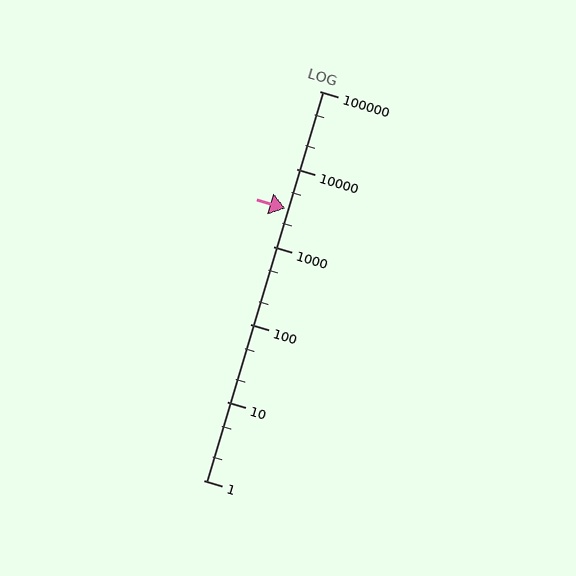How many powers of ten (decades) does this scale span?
The scale spans 5 decades, from 1 to 100000.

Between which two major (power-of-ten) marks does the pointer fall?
The pointer is between 1000 and 10000.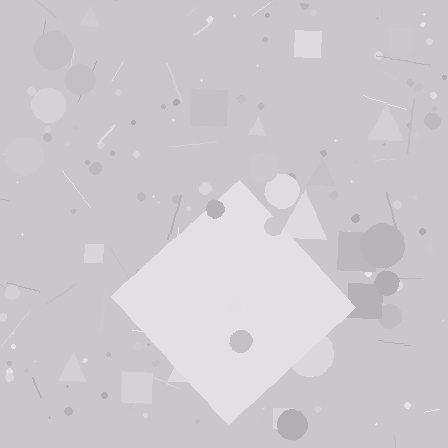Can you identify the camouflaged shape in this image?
The camouflaged shape is a diamond.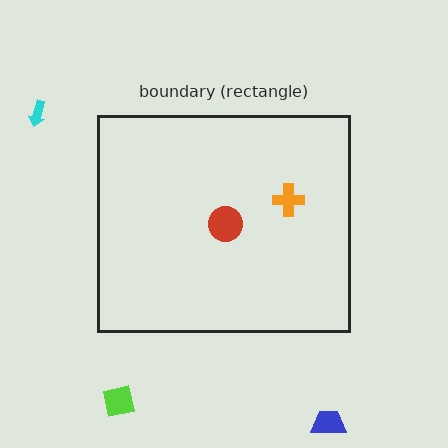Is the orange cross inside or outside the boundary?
Inside.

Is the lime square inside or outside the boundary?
Outside.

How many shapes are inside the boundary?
2 inside, 3 outside.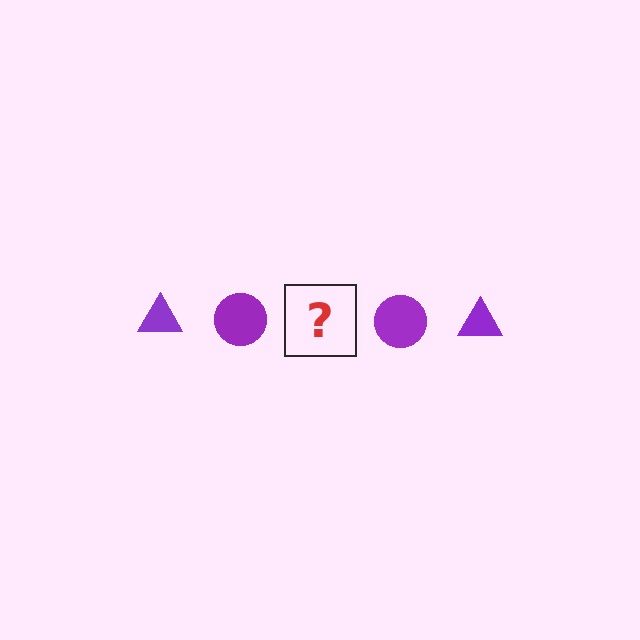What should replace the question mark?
The question mark should be replaced with a purple triangle.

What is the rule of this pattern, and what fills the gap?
The rule is that the pattern cycles through triangle, circle shapes in purple. The gap should be filled with a purple triangle.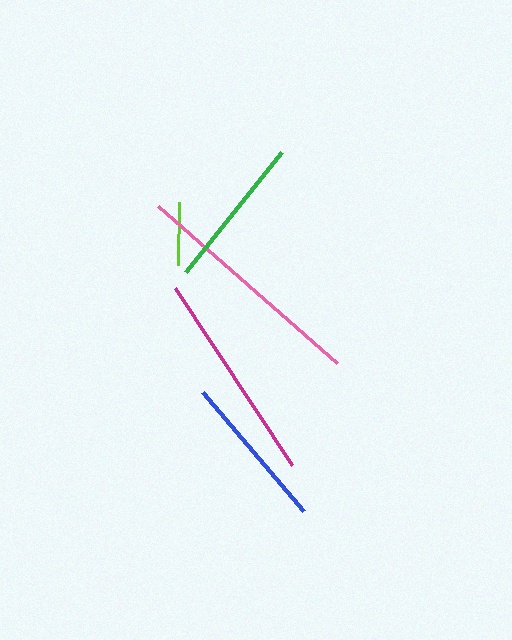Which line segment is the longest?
The pink line is the longest at approximately 239 pixels.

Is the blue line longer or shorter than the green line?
The blue line is longer than the green line.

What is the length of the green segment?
The green segment is approximately 153 pixels long.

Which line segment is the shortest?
The lime line is the shortest at approximately 63 pixels.